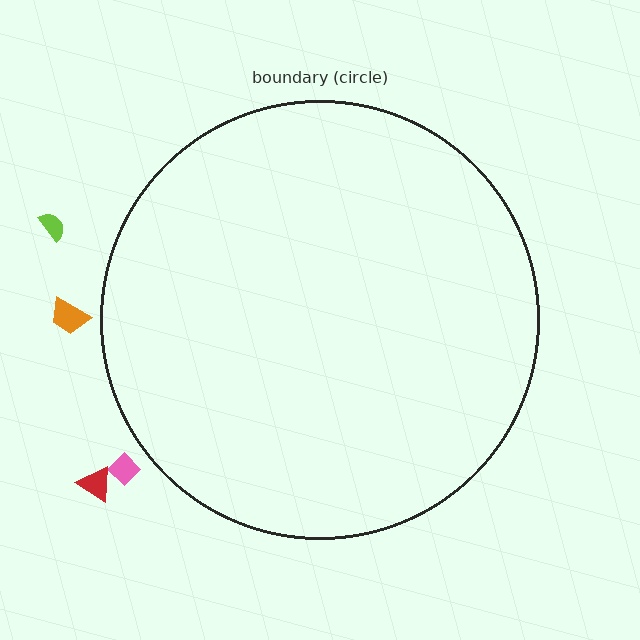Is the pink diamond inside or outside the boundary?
Outside.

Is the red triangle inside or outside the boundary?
Outside.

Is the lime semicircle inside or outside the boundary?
Outside.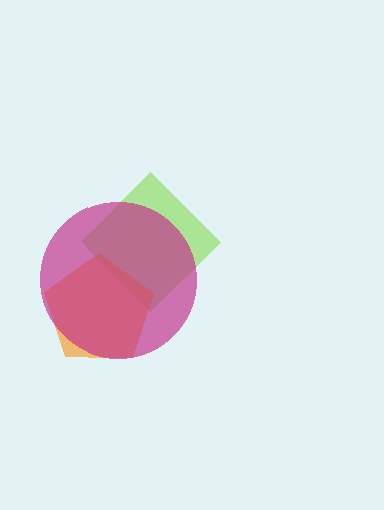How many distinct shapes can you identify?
There are 3 distinct shapes: a lime diamond, an orange pentagon, a magenta circle.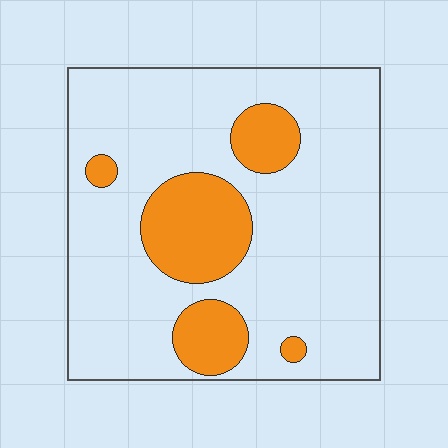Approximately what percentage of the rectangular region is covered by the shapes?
Approximately 20%.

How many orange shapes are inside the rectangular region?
5.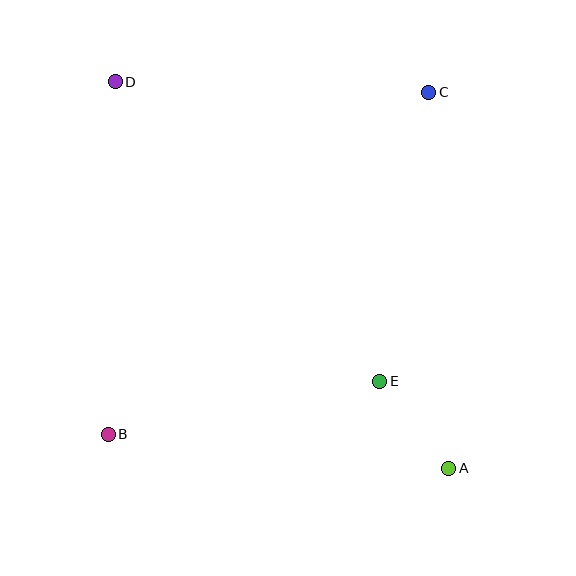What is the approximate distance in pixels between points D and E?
The distance between D and E is approximately 400 pixels.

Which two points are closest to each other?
Points A and E are closest to each other.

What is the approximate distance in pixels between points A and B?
The distance between A and B is approximately 342 pixels.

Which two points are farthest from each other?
Points A and D are farthest from each other.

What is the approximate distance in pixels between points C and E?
The distance between C and E is approximately 293 pixels.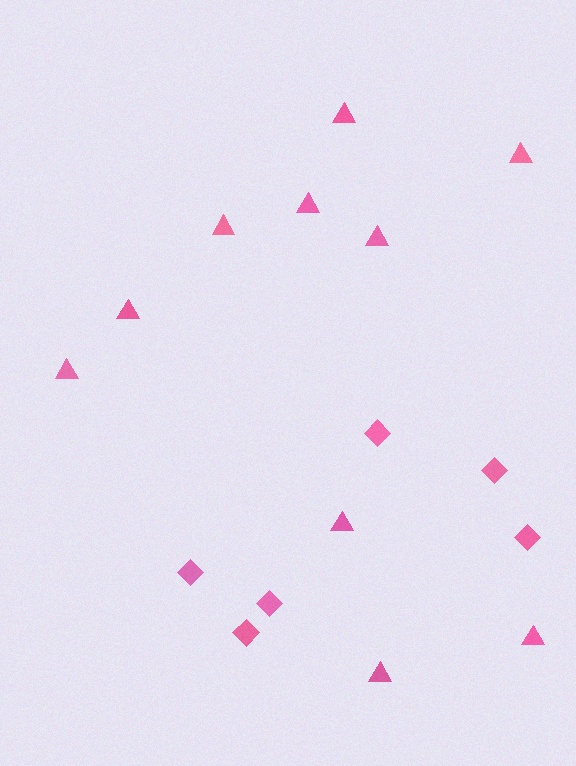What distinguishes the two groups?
There are 2 groups: one group of diamonds (6) and one group of triangles (10).